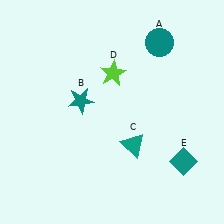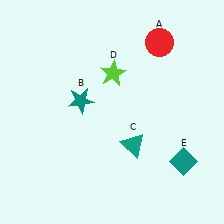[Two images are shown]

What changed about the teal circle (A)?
In Image 1, A is teal. In Image 2, it changed to red.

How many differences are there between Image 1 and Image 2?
There is 1 difference between the two images.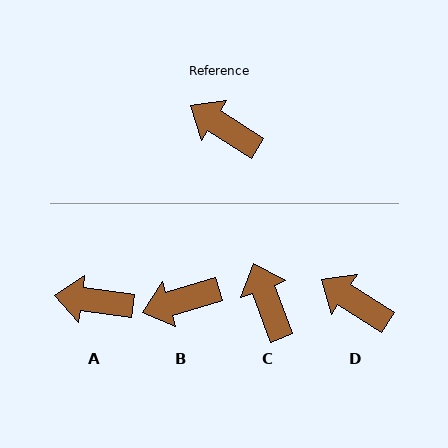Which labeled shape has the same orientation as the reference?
D.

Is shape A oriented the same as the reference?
No, it is off by about 25 degrees.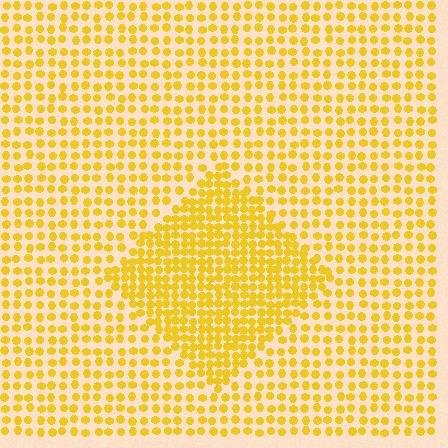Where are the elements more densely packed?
The elements are more densely packed inside the diamond boundary.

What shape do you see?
I see a diamond.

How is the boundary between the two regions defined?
The boundary is defined by a change in element density (approximately 1.8x ratio). All elements are the same color, size, and shape.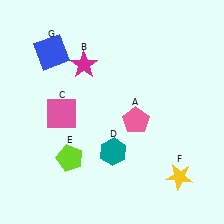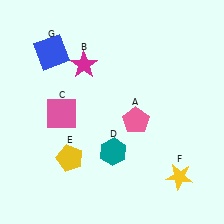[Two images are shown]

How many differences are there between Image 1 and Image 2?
There is 1 difference between the two images.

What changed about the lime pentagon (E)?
In Image 1, E is lime. In Image 2, it changed to yellow.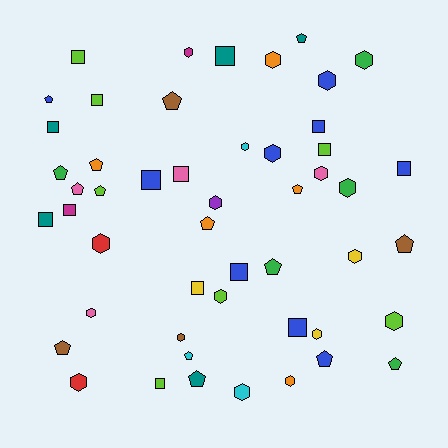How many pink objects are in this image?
There are 4 pink objects.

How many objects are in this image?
There are 50 objects.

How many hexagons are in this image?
There are 19 hexagons.